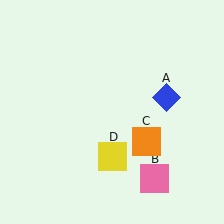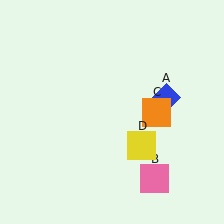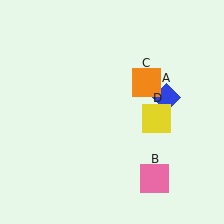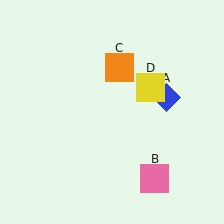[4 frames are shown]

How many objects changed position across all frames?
2 objects changed position: orange square (object C), yellow square (object D).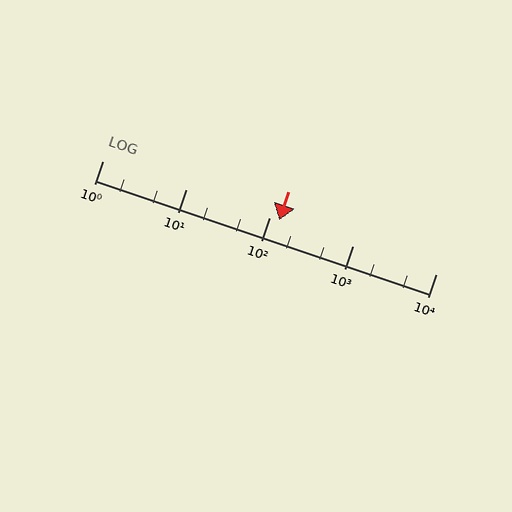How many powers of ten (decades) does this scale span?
The scale spans 4 decades, from 1 to 10000.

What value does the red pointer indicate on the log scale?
The pointer indicates approximately 130.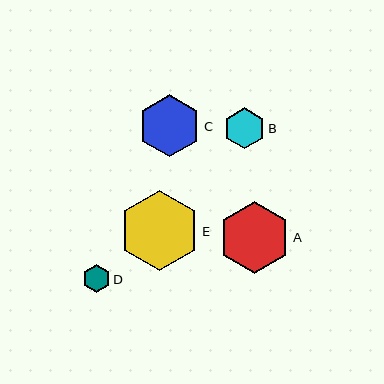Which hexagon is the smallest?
Hexagon D is the smallest with a size of approximately 28 pixels.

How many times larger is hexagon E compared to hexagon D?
Hexagon E is approximately 2.9 times the size of hexagon D.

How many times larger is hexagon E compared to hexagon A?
Hexagon E is approximately 1.1 times the size of hexagon A.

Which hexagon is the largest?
Hexagon E is the largest with a size of approximately 80 pixels.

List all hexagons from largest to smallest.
From largest to smallest: E, A, C, B, D.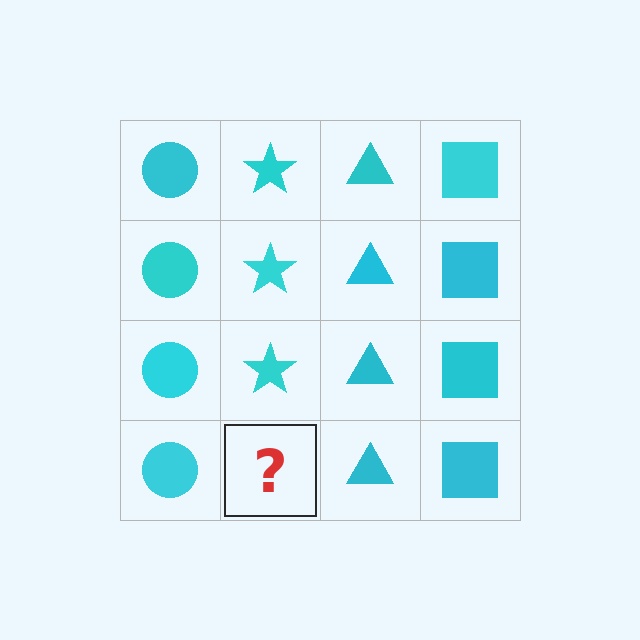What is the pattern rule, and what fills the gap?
The rule is that each column has a consistent shape. The gap should be filled with a cyan star.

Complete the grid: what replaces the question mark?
The question mark should be replaced with a cyan star.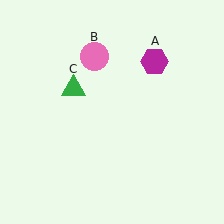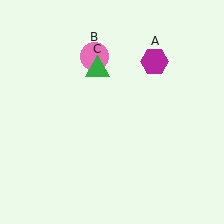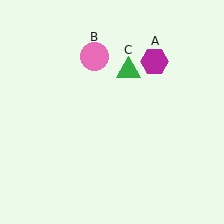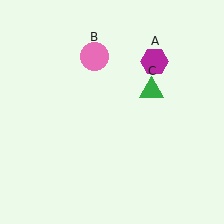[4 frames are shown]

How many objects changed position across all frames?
1 object changed position: green triangle (object C).